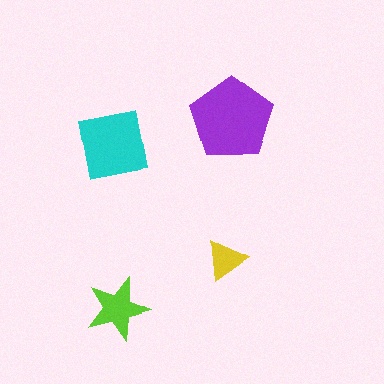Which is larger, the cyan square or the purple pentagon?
The purple pentagon.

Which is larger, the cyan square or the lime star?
The cyan square.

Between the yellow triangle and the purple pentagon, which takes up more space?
The purple pentagon.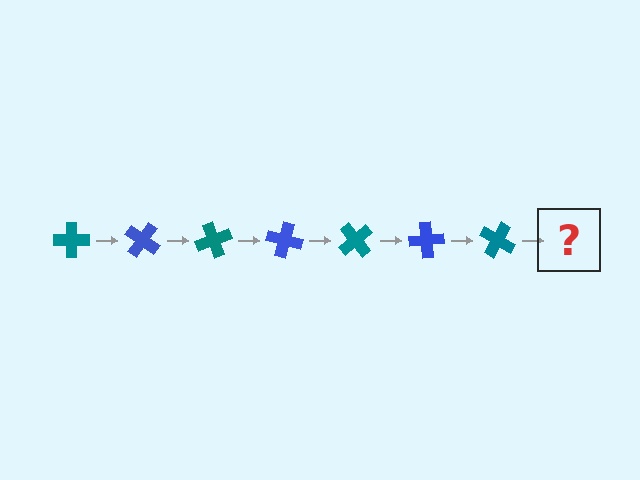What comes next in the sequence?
The next element should be a blue cross, rotated 245 degrees from the start.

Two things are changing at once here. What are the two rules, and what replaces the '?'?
The two rules are that it rotates 35 degrees each step and the color cycles through teal and blue. The '?' should be a blue cross, rotated 245 degrees from the start.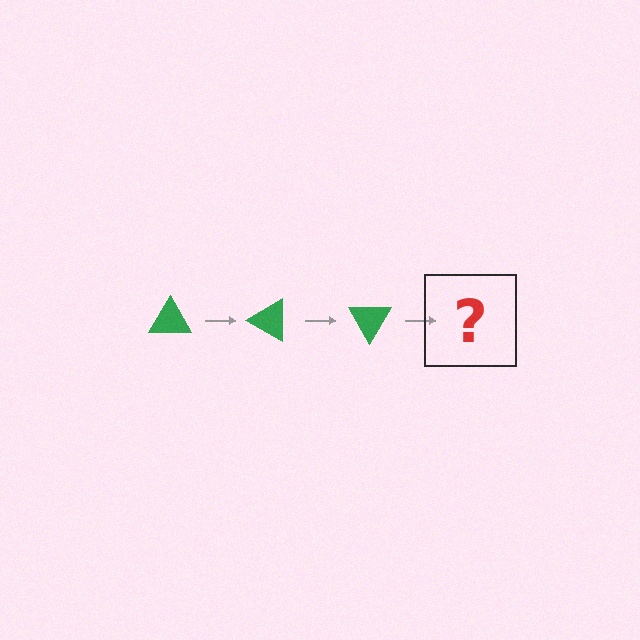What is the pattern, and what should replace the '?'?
The pattern is that the triangle rotates 30 degrees each step. The '?' should be a green triangle rotated 90 degrees.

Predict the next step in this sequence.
The next step is a green triangle rotated 90 degrees.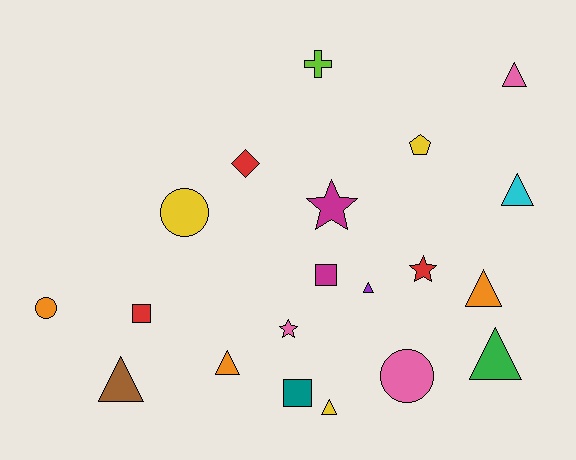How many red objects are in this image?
There are 3 red objects.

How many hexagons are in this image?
There are no hexagons.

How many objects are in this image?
There are 20 objects.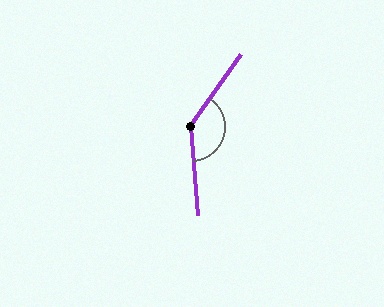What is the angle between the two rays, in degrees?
Approximately 141 degrees.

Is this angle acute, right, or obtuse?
It is obtuse.